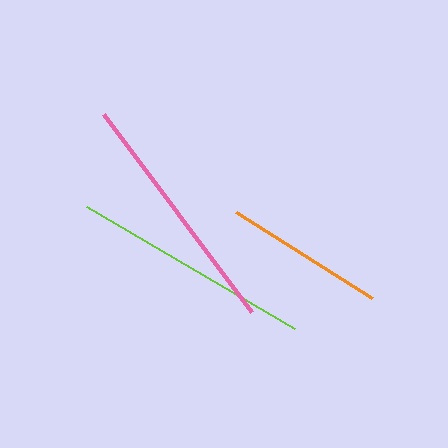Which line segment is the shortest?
The orange line is the shortest at approximately 161 pixels.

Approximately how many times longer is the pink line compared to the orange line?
The pink line is approximately 1.5 times the length of the orange line.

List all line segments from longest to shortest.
From longest to shortest: pink, lime, orange.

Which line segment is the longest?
The pink line is the longest at approximately 247 pixels.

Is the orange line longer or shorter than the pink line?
The pink line is longer than the orange line.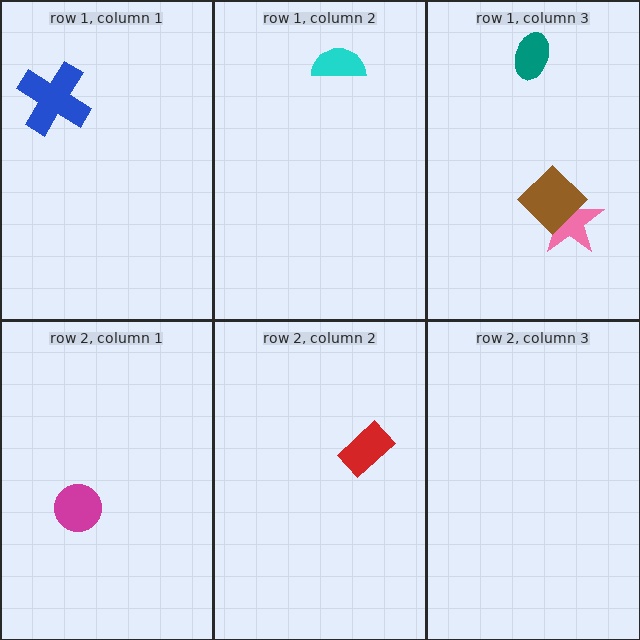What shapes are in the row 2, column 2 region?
The red rectangle.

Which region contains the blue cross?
The row 1, column 1 region.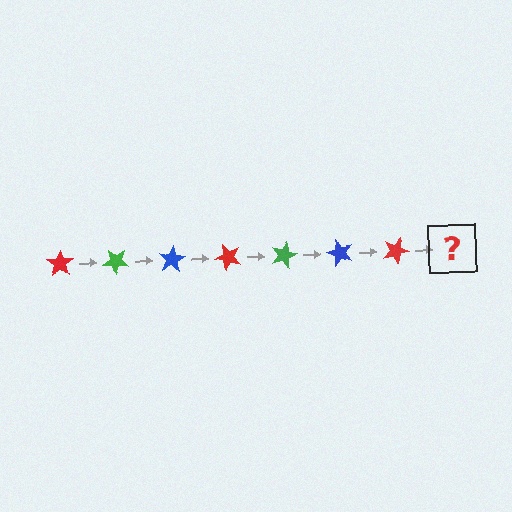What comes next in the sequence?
The next element should be a green star, rotated 280 degrees from the start.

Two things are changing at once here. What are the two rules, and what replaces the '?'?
The two rules are that it rotates 40 degrees each step and the color cycles through red, green, and blue. The '?' should be a green star, rotated 280 degrees from the start.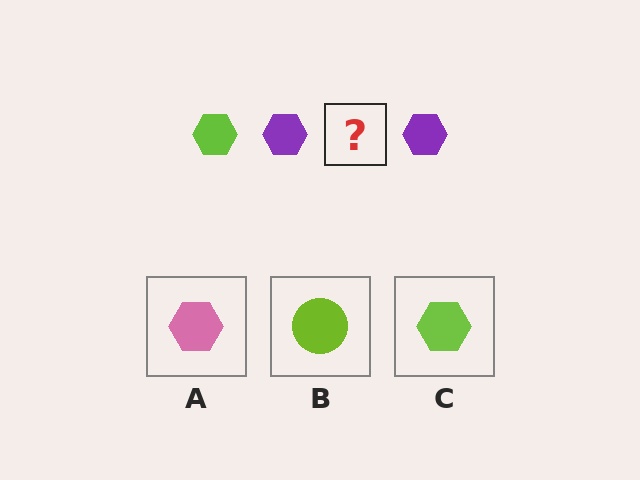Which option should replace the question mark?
Option C.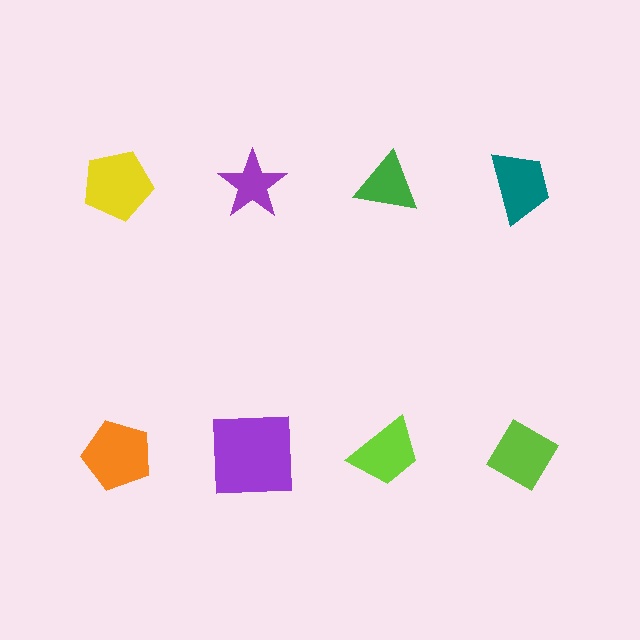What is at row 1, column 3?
A green triangle.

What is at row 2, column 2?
A purple square.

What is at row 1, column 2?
A purple star.